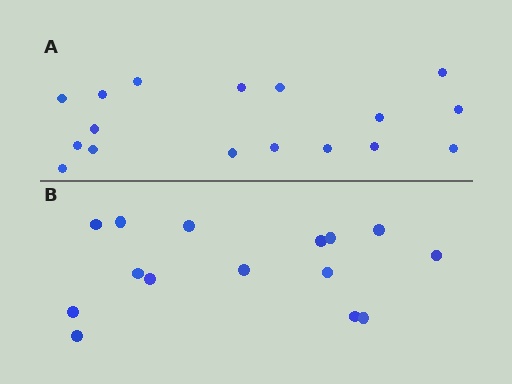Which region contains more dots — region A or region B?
Region A (the top region) has more dots.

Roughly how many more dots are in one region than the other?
Region A has just a few more — roughly 2 or 3 more dots than region B.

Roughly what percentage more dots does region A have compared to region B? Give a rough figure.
About 15% more.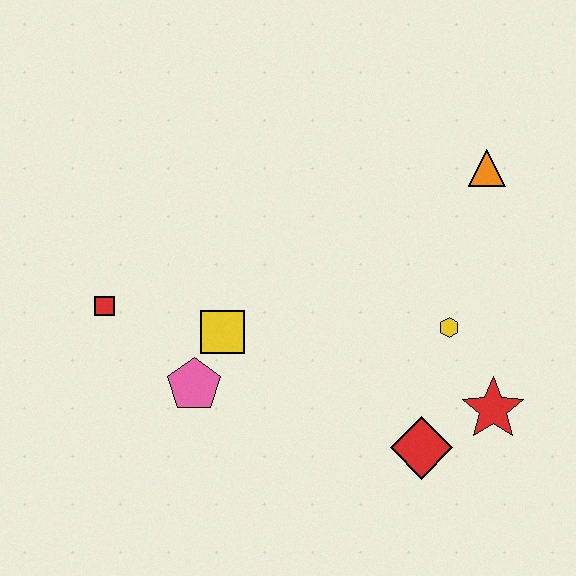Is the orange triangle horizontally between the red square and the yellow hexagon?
No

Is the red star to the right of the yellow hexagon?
Yes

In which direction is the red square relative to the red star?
The red square is to the left of the red star.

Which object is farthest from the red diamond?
The red square is farthest from the red diamond.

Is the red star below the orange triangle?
Yes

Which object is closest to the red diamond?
The red star is closest to the red diamond.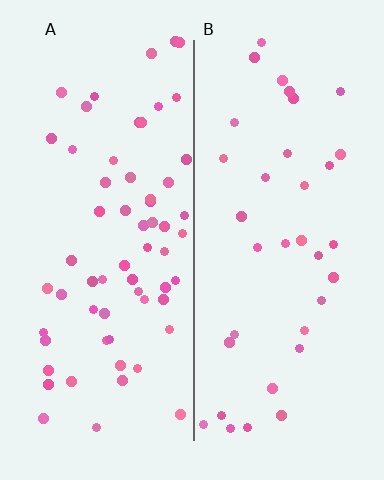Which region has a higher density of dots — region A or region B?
A (the left).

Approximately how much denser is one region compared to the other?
Approximately 1.8× — region A over region B.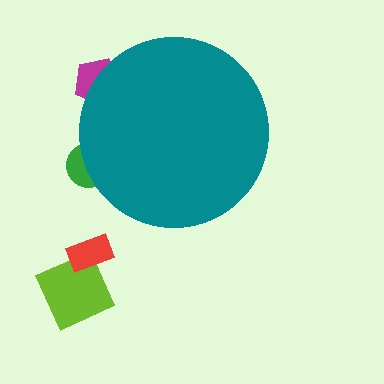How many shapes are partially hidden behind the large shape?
2 shapes are partially hidden.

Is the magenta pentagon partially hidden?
Yes, the magenta pentagon is partially hidden behind the teal circle.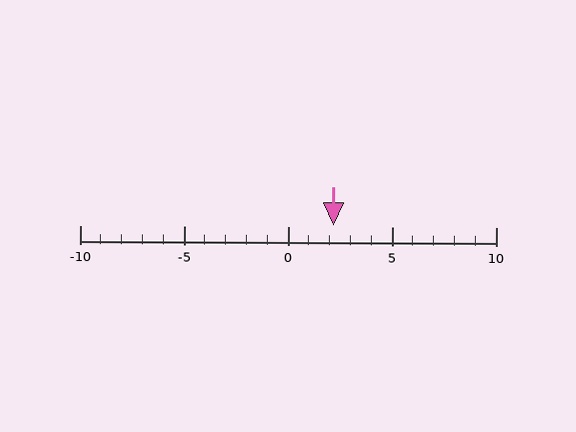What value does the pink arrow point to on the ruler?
The pink arrow points to approximately 2.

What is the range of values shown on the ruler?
The ruler shows values from -10 to 10.